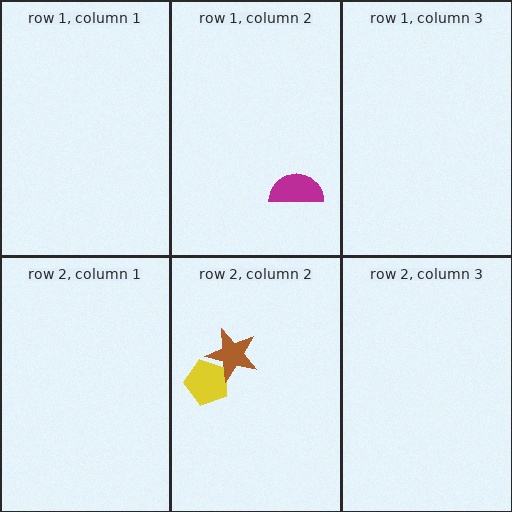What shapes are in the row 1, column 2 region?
The magenta semicircle.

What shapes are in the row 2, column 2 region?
The yellow pentagon, the brown star.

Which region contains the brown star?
The row 2, column 2 region.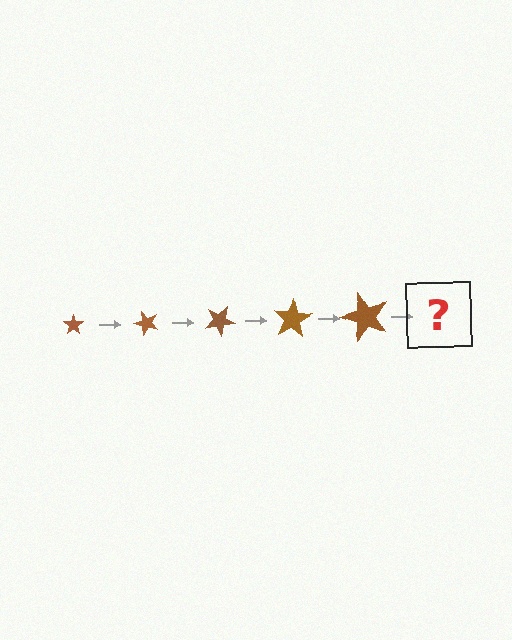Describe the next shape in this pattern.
It should be a star, larger than the previous one and rotated 250 degrees from the start.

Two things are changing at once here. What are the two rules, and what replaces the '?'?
The two rules are that the star grows larger each step and it rotates 50 degrees each step. The '?' should be a star, larger than the previous one and rotated 250 degrees from the start.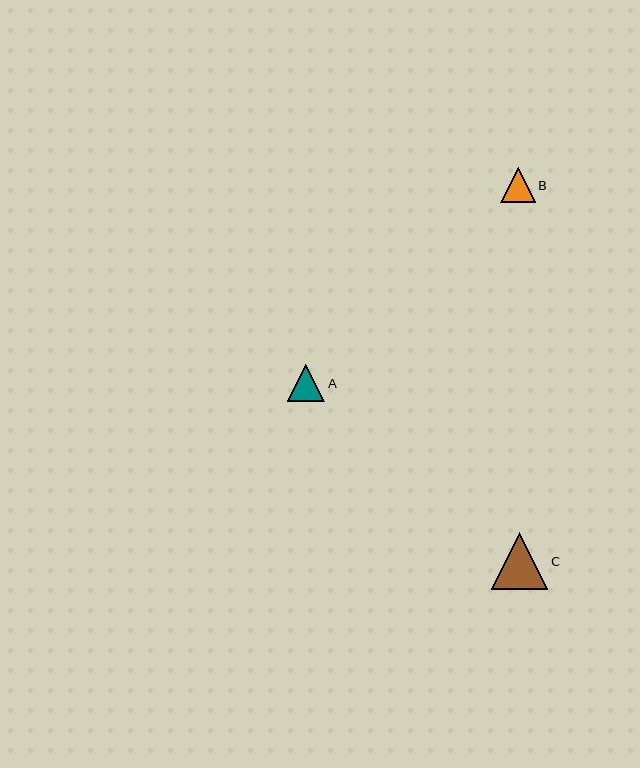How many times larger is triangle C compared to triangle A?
Triangle C is approximately 1.5 times the size of triangle A.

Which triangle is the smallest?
Triangle B is the smallest with a size of approximately 35 pixels.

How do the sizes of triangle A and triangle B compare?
Triangle A and triangle B are approximately the same size.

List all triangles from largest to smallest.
From largest to smallest: C, A, B.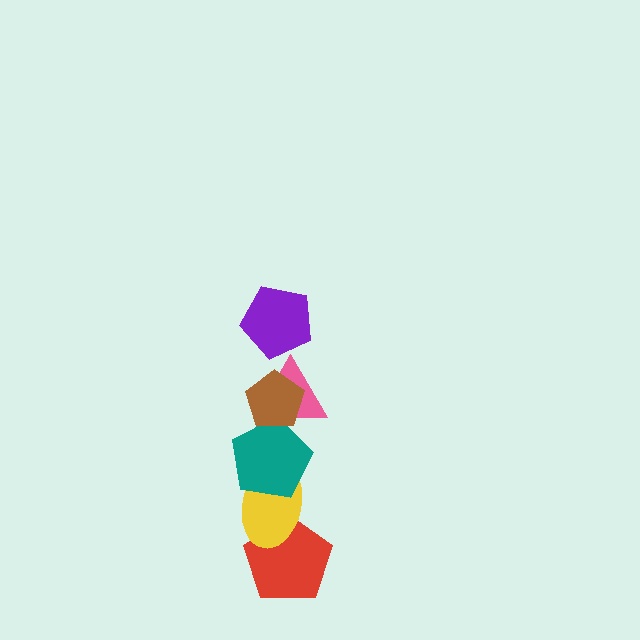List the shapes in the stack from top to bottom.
From top to bottom: the purple pentagon, the brown pentagon, the pink triangle, the teal pentagon, the yellow ellipse, the red pentagon.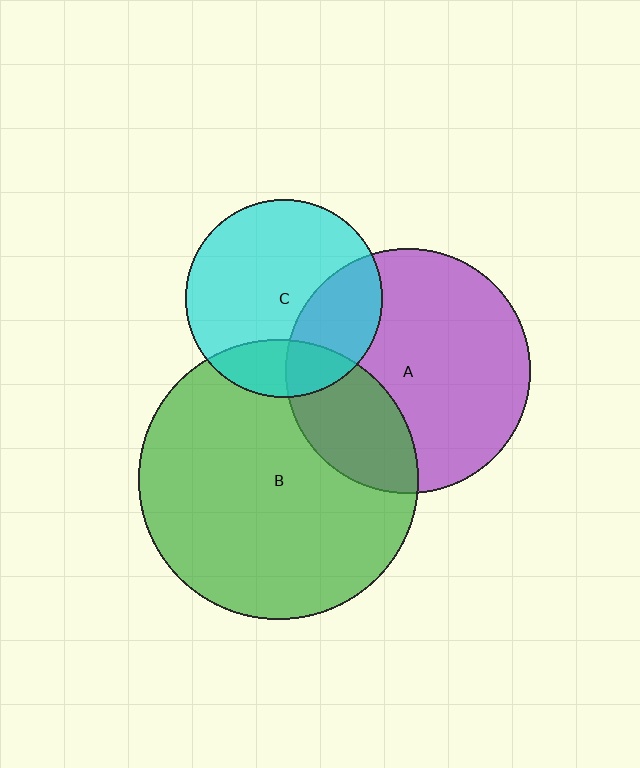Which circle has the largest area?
Circle B (green).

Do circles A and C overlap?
Yes.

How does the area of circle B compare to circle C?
Approximately 2.0 times.